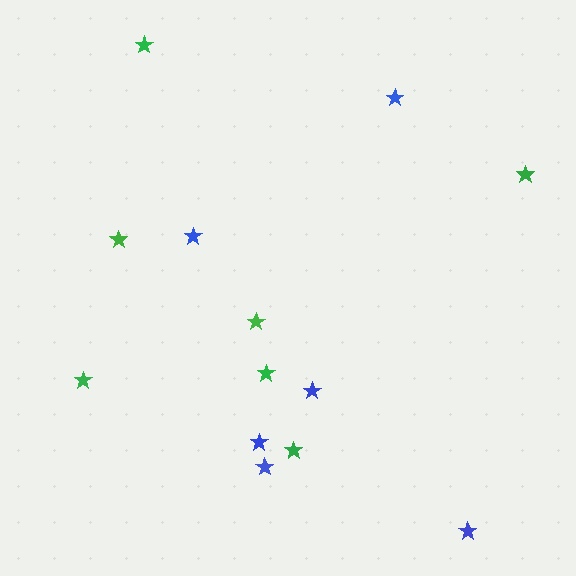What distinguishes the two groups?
There are 2 groups: one group of green stars (7) and one group of blue stars (6).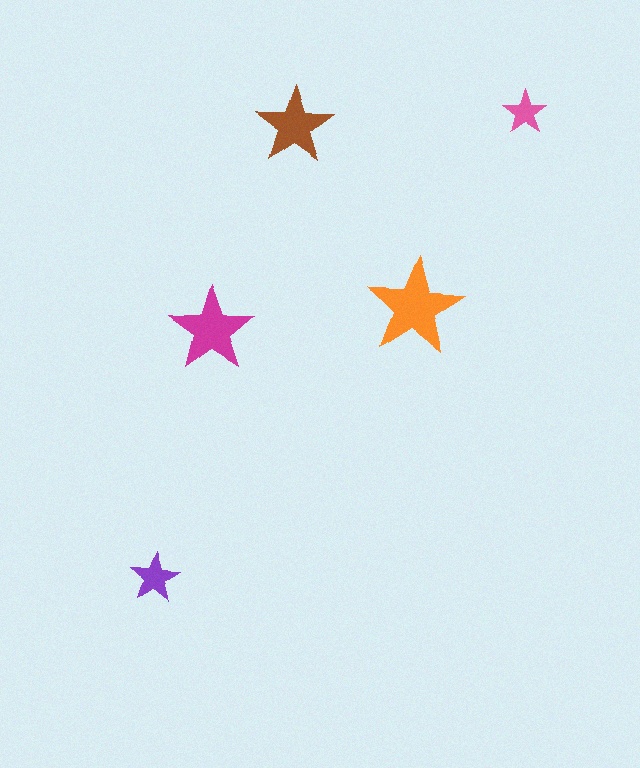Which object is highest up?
The pink star is topmost.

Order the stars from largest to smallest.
the orange one, the magenta one, the brown one, the purple one, the pink one.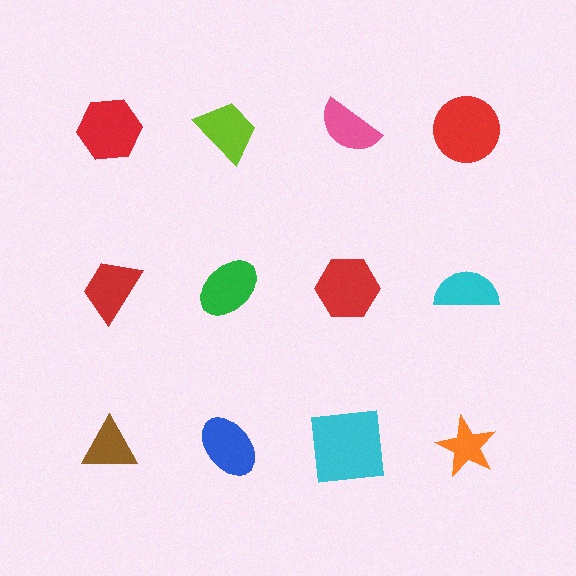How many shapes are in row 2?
4 shapes.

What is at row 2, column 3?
A red hexagon.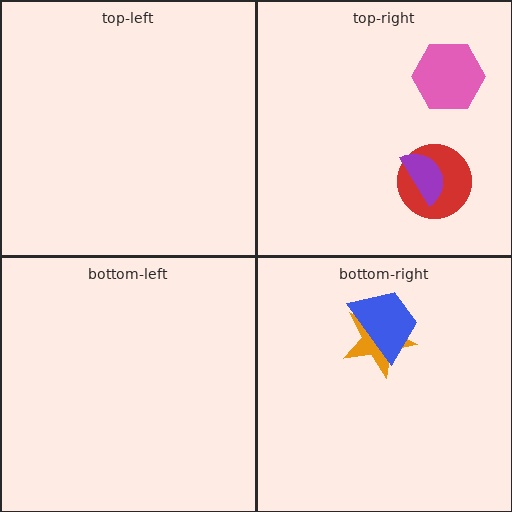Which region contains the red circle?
The top-right region.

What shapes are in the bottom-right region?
The orange star, the blue trapezoid.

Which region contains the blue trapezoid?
The bottom-right region.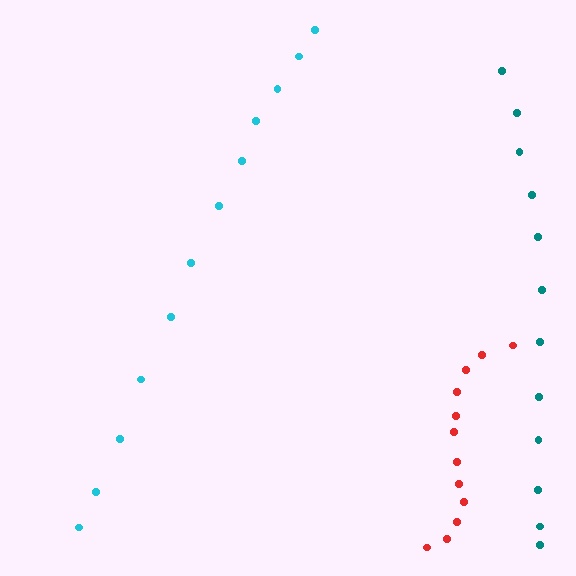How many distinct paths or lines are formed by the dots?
There are 3 distinct paths.